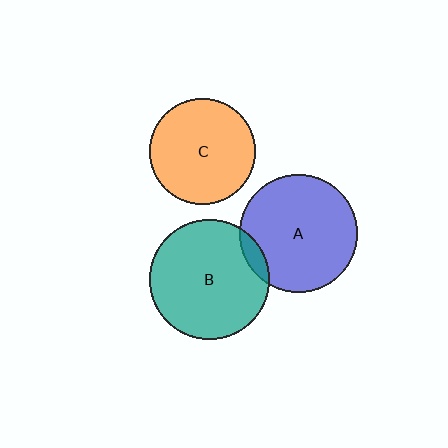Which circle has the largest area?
Circle B (teal).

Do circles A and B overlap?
Yes.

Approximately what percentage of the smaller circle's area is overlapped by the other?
Approximately 5%.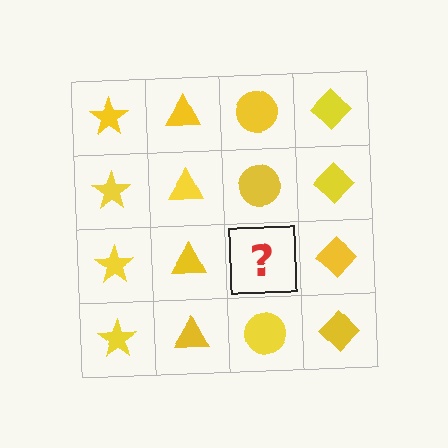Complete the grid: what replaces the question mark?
The question mark should be replaced with a yellow circle.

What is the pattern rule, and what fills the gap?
The rule is that each column has a consistent shape. The gap should be filled with a yellow circle.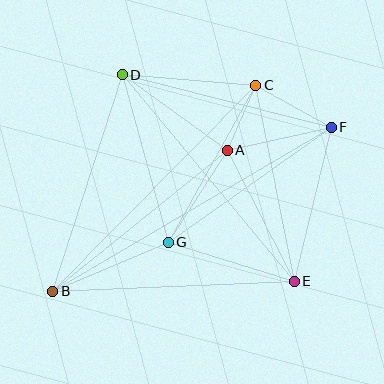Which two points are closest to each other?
Points A and C are closest to each other.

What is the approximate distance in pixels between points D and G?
The distance between D and G is approximately 174 pixels.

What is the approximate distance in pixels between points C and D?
The distance between C and D is approximately 134 pixels.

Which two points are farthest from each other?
Points B and F are farthest from each other.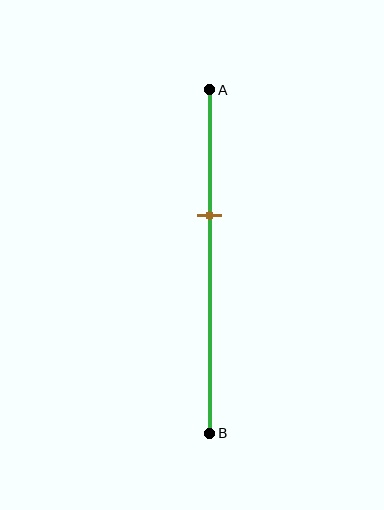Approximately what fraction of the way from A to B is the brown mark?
The brown mark is approximately 35% of the way from A to B.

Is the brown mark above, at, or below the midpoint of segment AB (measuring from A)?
The brown mark is above the midpoint of segment AB.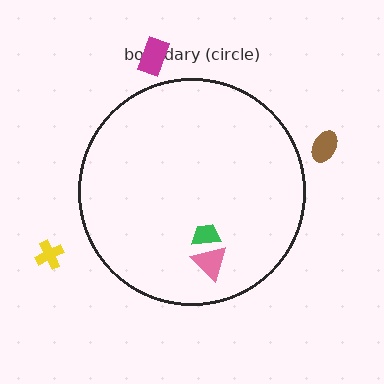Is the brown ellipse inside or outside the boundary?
Outside.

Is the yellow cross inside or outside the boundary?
Outside.